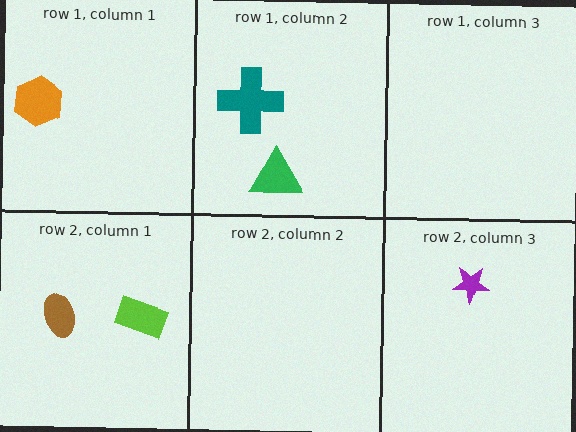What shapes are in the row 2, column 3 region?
The purple star.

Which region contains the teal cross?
The row 1, column 2 region.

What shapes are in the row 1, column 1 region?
The orange hexagon.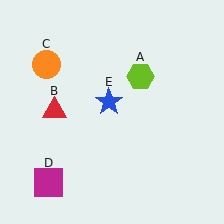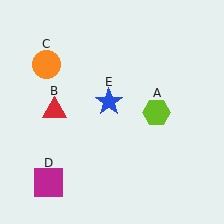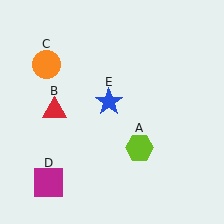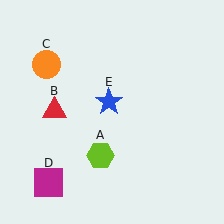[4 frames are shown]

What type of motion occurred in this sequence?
The lime hexagon (object A) rotated clockwise around the center of the scene.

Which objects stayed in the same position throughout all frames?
Red triangle (object B) and orange circle (object C) and magenta square (object D) and blue star (object E) remained stationary.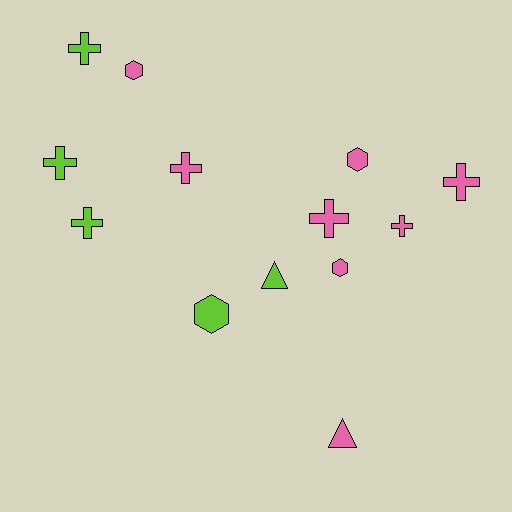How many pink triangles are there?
There is 1 pink triangle.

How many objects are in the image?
There are 13 objects.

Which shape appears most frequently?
Cross, with 7 objects.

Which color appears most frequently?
Pink, with 8 objects.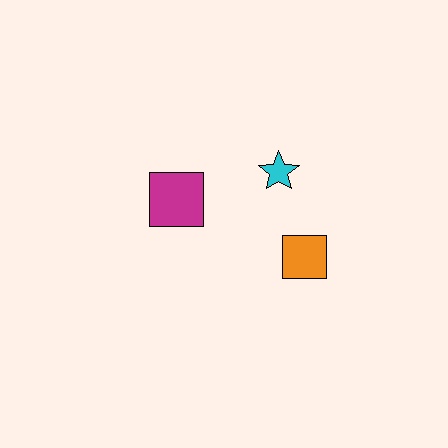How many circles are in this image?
There are no circles.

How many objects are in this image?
There are 3 objects.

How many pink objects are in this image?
There are no pink objects.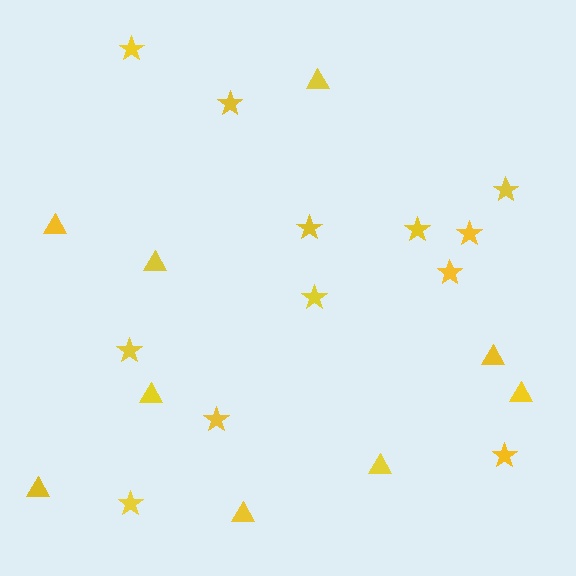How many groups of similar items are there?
There are 2 groups: one group of triangles (9) and one group of stars (12).